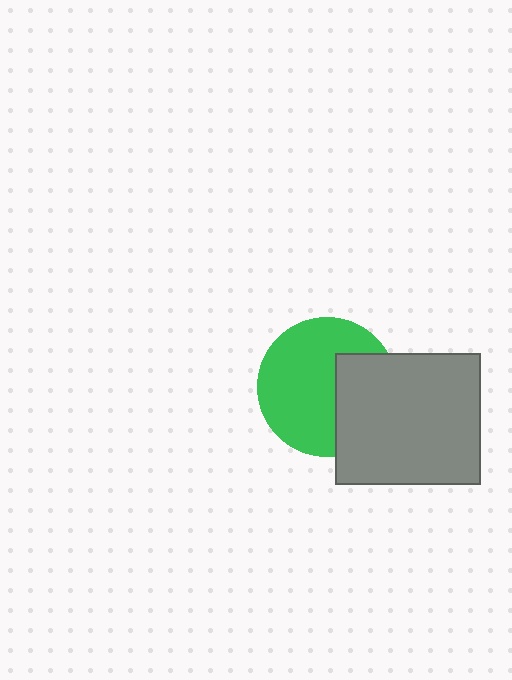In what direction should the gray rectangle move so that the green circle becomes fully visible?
The gray rectangle should move right. That is the shortest direction to clear the overlap and leave the green circle fully visible.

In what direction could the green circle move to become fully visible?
The green circle could move left. That would shift it out from behind the gray rectangle entirely.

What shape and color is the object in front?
The object in front is a gray rectangle.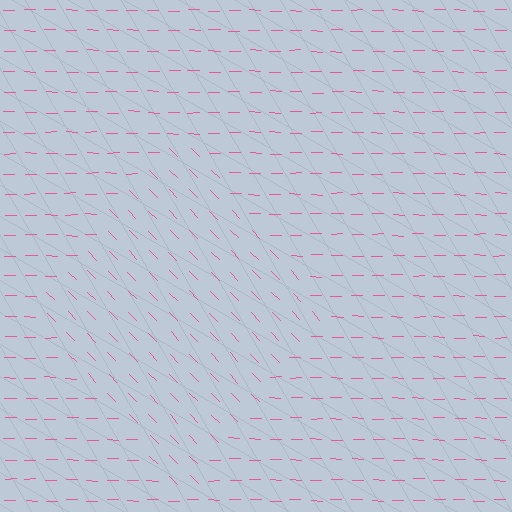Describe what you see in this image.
The image is filled with small pink line segments. A diamond region in the image has lines oriented differently from the surrounding lines, creating a visible texture boundary.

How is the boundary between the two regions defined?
The boundary is defined purely by a change in line orientation (approximately 45 degrees difference). All lines are the same color and thickness.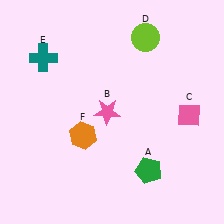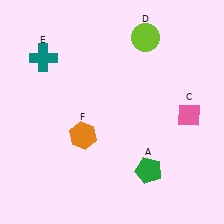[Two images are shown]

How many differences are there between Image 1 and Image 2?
There is 1 difference between the two images.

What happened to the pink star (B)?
The pink star (B) was removed in Image 2. It was in the top-left area of Image 1.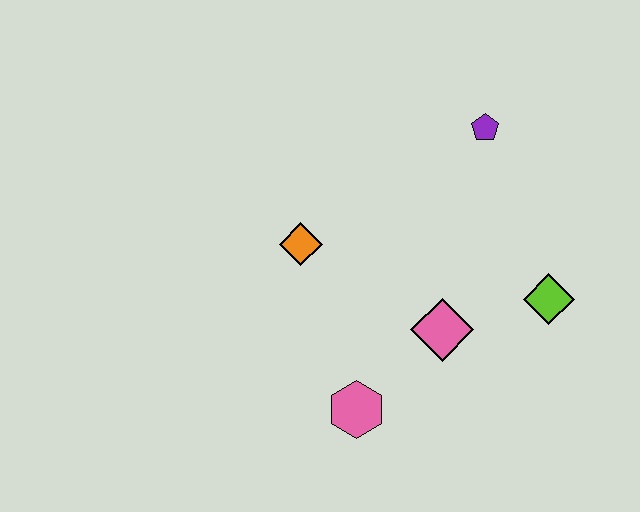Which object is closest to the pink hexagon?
The pink diamond is closest to the pink hexagon.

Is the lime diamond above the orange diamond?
No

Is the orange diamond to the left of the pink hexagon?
Yes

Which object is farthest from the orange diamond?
The lime diamond is farthest from the orange diamond.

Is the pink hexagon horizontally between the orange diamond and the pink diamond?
Yes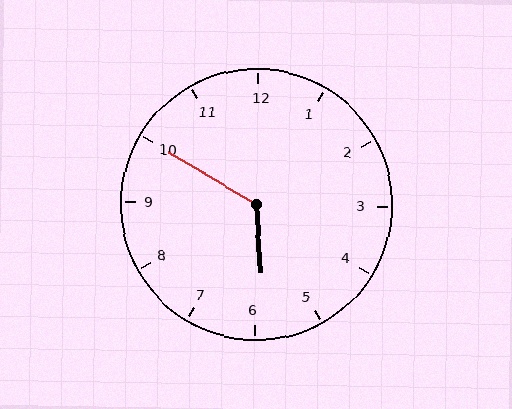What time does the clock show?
5:50.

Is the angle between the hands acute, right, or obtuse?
It is obtuse.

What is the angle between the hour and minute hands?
Approximately 125 degrees.